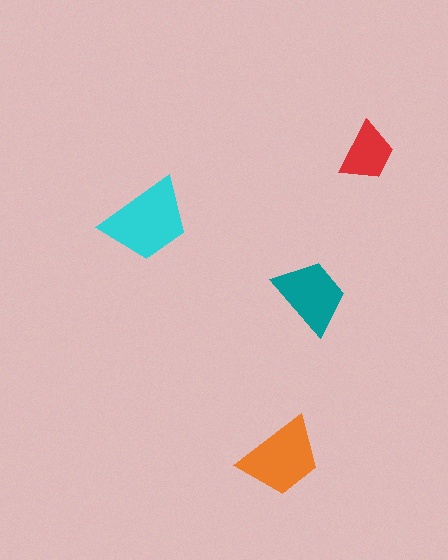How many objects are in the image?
There are 4 objects in the image.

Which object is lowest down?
The orange trapezoid is bottommost.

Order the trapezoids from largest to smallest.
the cyan one, the orange one, the teal one, the red one.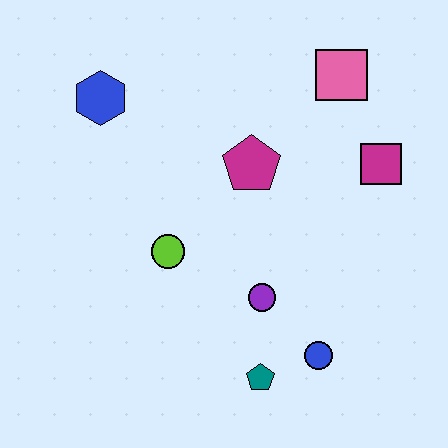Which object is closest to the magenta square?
The pink square is closest to the magenta square.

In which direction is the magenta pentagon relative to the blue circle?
The magenta pentagon is above the blue circle.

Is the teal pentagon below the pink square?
Yes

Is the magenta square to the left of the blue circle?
No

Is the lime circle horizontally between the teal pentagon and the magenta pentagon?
No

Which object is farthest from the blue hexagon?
The blue circle is farthest from the blue hexagon.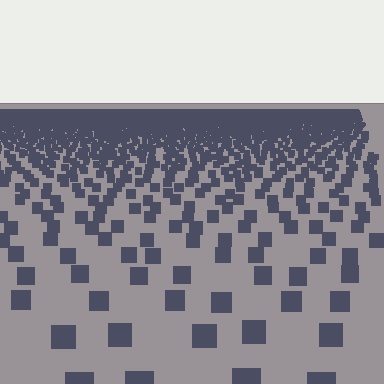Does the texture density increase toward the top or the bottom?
Density increases toward the top.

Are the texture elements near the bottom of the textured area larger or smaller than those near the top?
Larger. Near the bottom, elements are closer to the viewer and appear at a bigger on-screen size.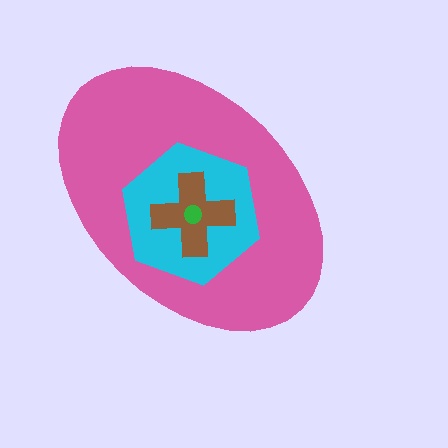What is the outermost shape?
The pink ellipse.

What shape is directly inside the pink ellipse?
The cyan hexagon.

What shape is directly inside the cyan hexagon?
The brown cross.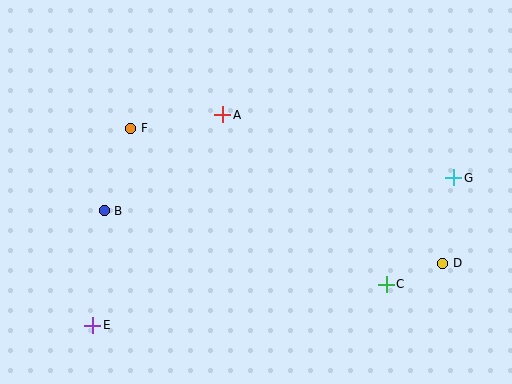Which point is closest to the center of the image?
Point A at (223, 115) is closest to the center.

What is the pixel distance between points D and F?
The distance between D and F is 340 pixels.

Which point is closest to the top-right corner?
Point G is closest to the top-right corner.